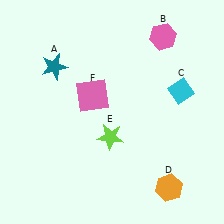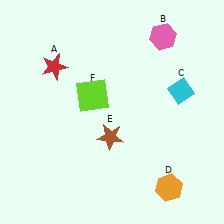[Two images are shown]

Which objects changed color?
A changed from teal to red. E changed from lime to brown. F changed from pink to lime.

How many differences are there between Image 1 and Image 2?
There are 3 differences between the two images.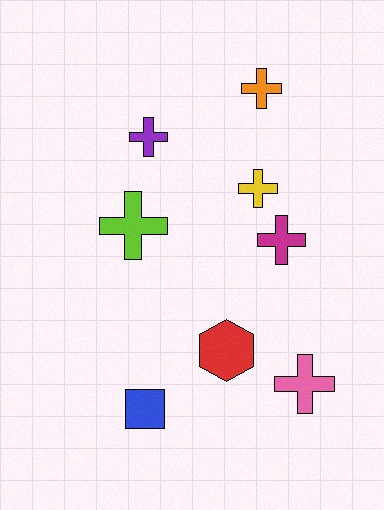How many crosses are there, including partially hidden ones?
There are 6 crosses.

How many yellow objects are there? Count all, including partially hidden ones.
There is 1 yellow object.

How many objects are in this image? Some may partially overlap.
There are 8 objects.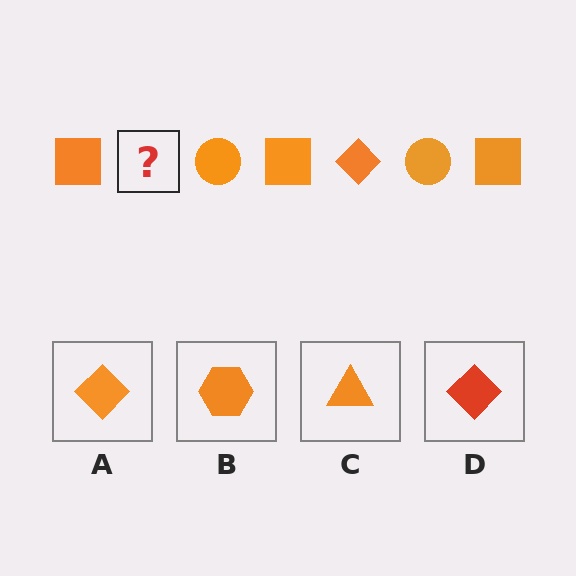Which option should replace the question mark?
Option A.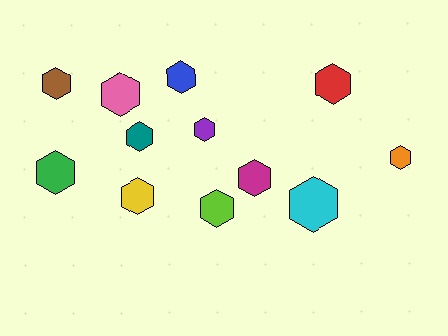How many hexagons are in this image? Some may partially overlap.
There are 12 hexagons.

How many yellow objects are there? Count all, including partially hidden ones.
There is 1 yellow object.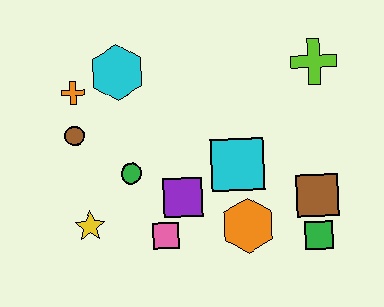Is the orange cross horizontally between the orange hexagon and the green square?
No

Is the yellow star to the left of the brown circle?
No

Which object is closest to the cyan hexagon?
The orange cross is closest to the cyan hexagon.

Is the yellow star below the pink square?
No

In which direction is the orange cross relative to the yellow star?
The orange cross is above the yellow star.